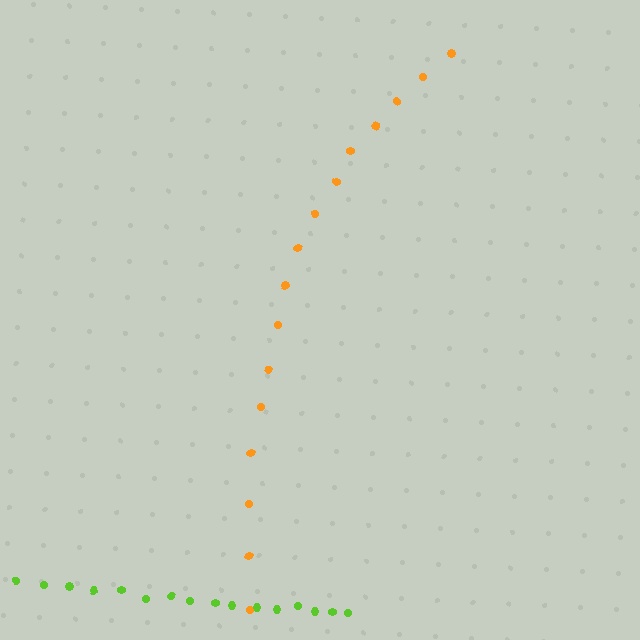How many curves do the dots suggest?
There are 2 distinct paths.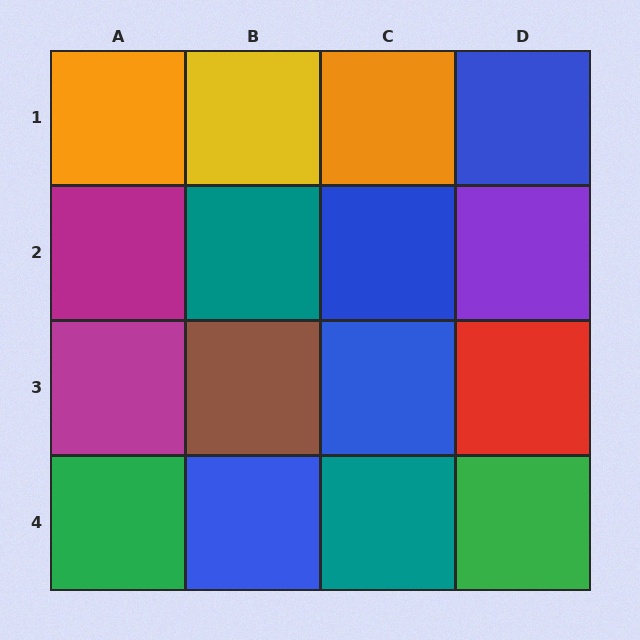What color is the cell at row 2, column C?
Blue.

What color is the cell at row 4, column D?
Green.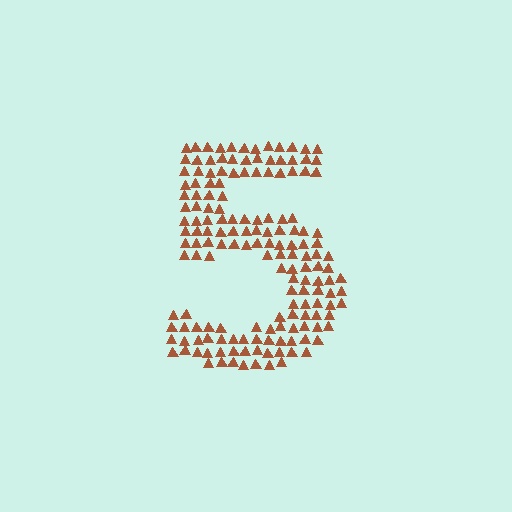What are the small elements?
The small elements are triangles.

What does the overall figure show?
The overall figure shows the digit 5.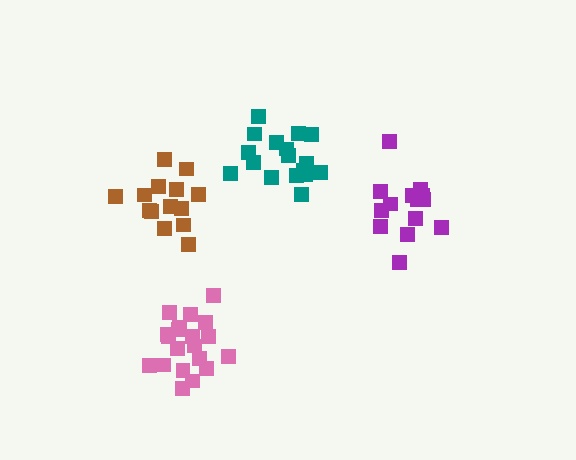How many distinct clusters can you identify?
There are 4 distinct clusters.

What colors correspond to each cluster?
The clusters are colored: pink, teal, purple, brown.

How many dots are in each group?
Group 1: 20 dots, Group 2: 17 dots, Group 3: 14 dots, Group 4: 14 dots (65 total).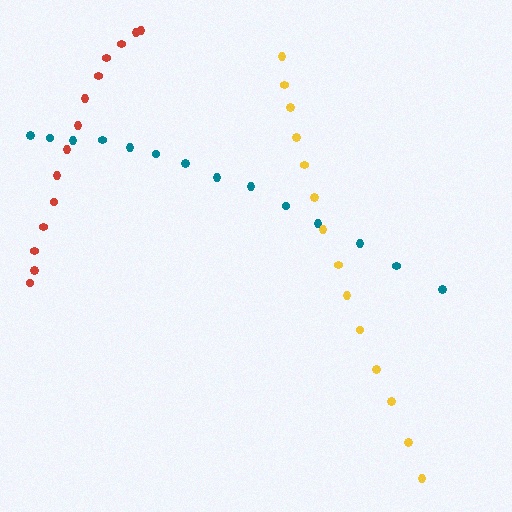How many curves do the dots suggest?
There are 3 distinct paths.